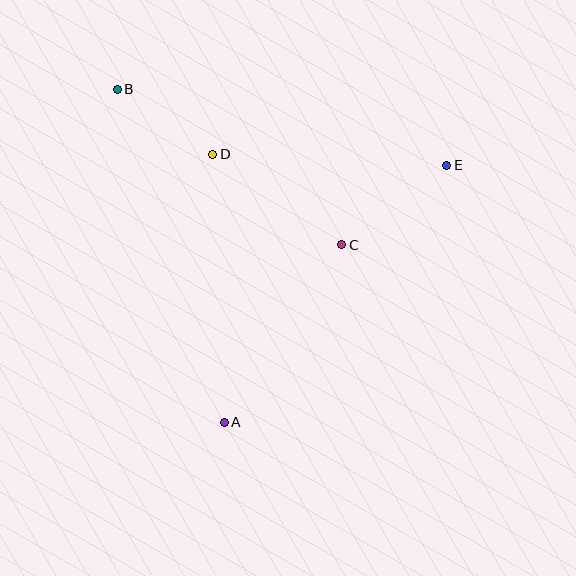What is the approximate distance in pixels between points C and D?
The distance between C and D is approximately 157 pixels.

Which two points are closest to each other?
Points B and D are closest to each other.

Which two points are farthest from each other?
Points A and B are farthest from each other.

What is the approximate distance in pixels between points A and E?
The distance between A and E is approximately 340 pixels.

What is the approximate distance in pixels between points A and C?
The distance between A and C is approximately 213 pixels.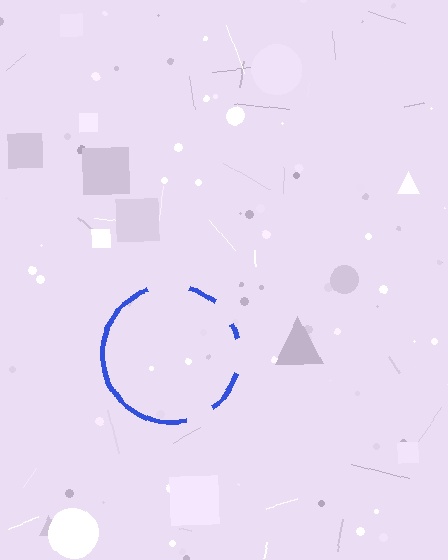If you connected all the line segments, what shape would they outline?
They would outline a circle.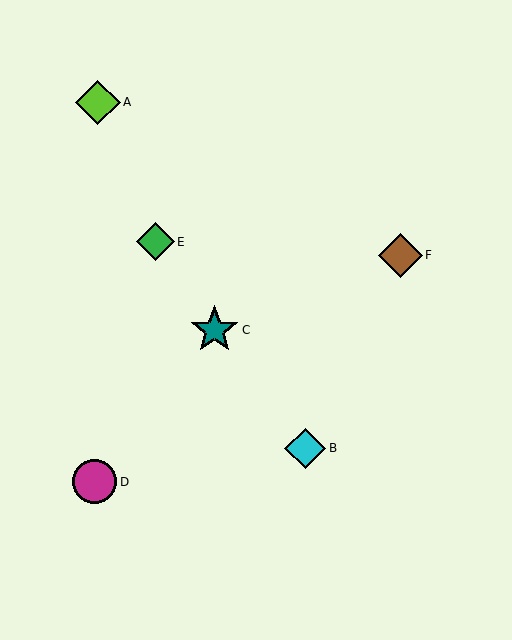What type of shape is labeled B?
Shape B is a cyan diamond.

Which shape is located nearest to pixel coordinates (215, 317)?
The teal star (labeled C) at (215, 330) is nearest to that location.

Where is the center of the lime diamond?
The center of the lime diamond is at (98, 102).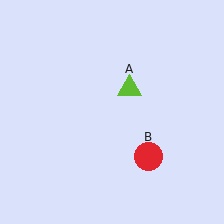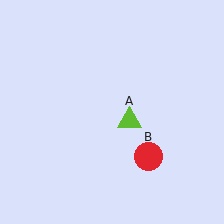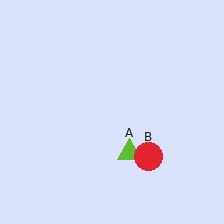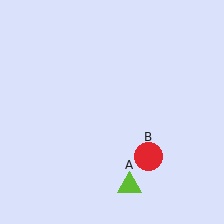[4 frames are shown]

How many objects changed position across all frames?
1 object changed position: lime triangle (object A).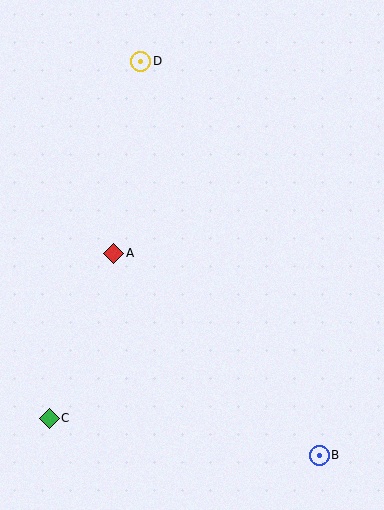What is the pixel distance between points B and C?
The distance between B and C is 273 pixels.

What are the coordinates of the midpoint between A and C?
The midpoint between A and C is at (81, 336).